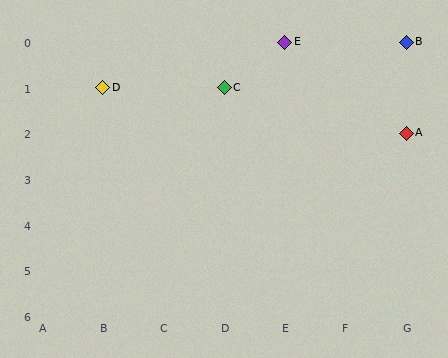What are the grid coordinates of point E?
Point E is at grid coordinates (E, 0).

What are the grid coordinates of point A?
Point A is at grid coordinates (G, 2).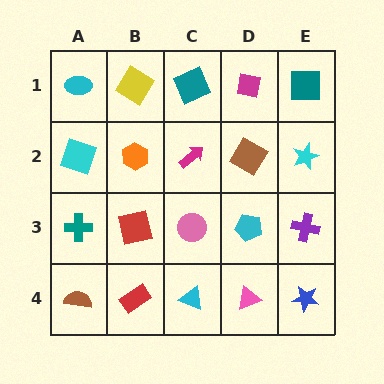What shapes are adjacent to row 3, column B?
An orange hexagon (row 2, column B), a red rectangle (row 4, column B), a teal cross (row 3, column A), a pink circle (row 3, column C).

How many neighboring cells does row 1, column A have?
2.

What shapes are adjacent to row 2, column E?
A teal square (row 1, column E), a purple cross (row 3, column E), a brown diamond (row 2, column D).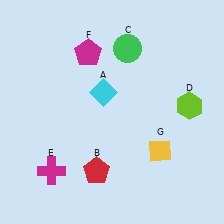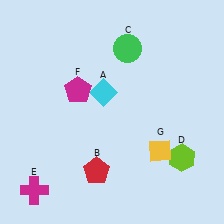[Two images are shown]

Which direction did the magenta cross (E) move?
The magenta cross (E) moved down.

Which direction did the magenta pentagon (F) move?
The magenta pentagon (F) moved down.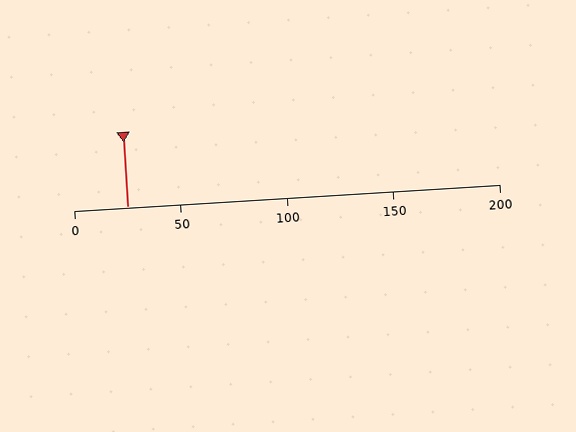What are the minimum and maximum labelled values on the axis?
The axis runs from 0 to 200.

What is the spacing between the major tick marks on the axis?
The major ticks are spaced 50 apart.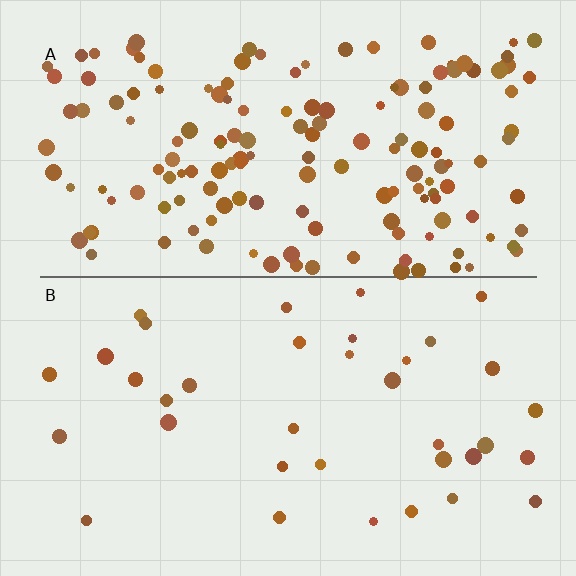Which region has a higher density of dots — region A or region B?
A (the top).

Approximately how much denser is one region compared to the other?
Approximately 4.3× — region A over region B.